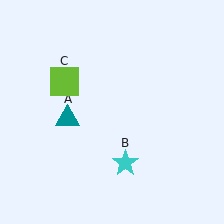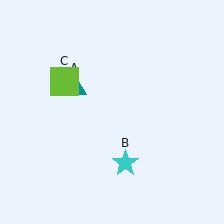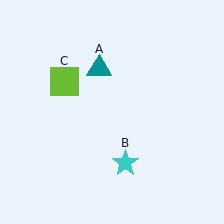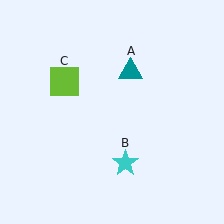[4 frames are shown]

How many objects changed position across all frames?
1 object changed position: teal triangle (object A).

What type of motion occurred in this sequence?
The teal triangle (object A) rotated clockwise around the center of the scene.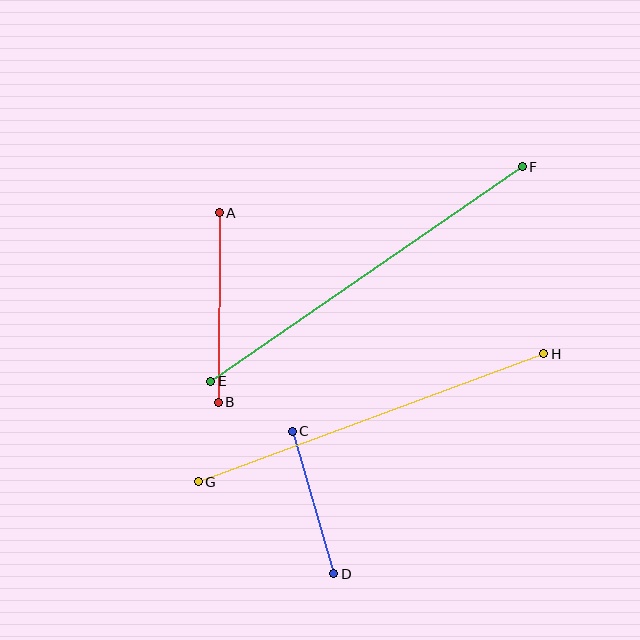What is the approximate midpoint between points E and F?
The midpoint is at approximately (367, 274) pixels.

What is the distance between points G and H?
The distance is approximately 368 pixels.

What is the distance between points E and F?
The distance is approximately 378 pixels.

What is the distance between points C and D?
The distance is approximately 149 pixels.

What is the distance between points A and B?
The distance is approximately 190 pixels.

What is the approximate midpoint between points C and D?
The midpoint is at approximately (313, 502) pixels.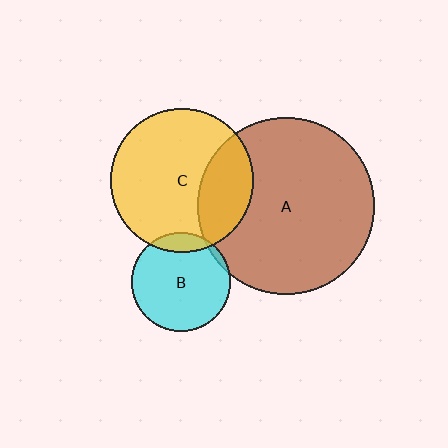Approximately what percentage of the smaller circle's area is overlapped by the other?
Approximately 25%.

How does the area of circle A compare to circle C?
Approximately 1.5 times.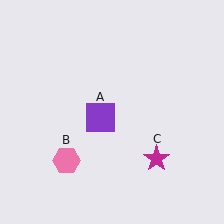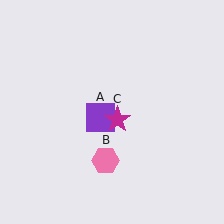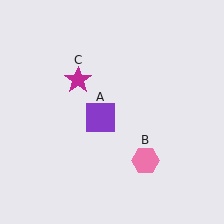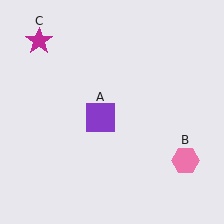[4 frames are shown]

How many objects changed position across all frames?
2 objects changed position: pink hexagon (object B), magenta star (object C).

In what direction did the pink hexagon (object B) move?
The pink hexagon (object B) moved right.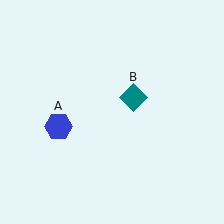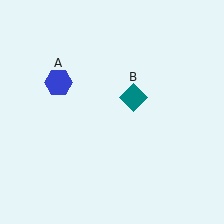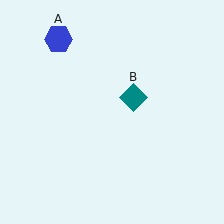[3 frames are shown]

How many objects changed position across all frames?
1 object changed position: blue hexagon (object A).